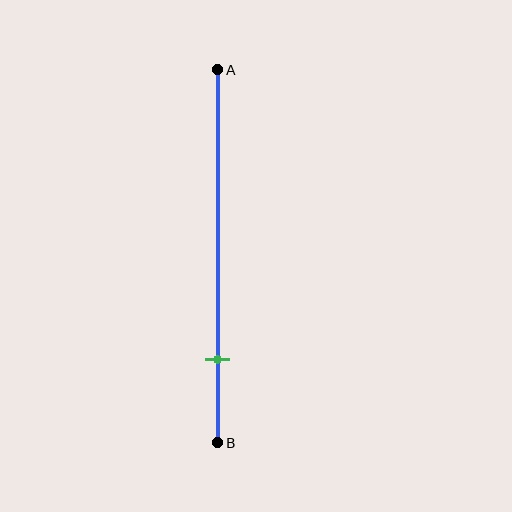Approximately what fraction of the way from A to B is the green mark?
The green mark is approximately 80% of the way from A to B.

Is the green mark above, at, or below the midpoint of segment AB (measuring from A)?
The green mark is below the midpoint of segment AB.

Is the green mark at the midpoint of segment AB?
No, the mark is at about 80% from A, not at the 50% midpoint.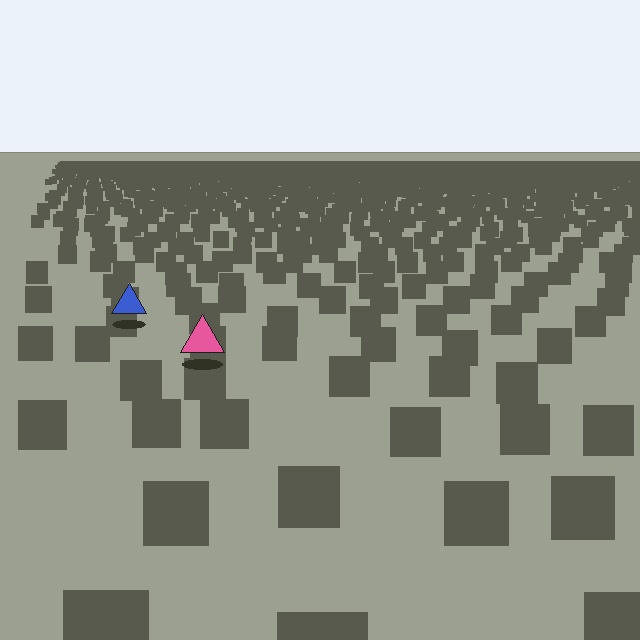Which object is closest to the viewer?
The pink triangle is closest. The texture marks near it are larger and more spread out.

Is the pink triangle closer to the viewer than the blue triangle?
Yes. The pink triangle is closer — you can tell from the texture gradient: the ground texture is coarser near it.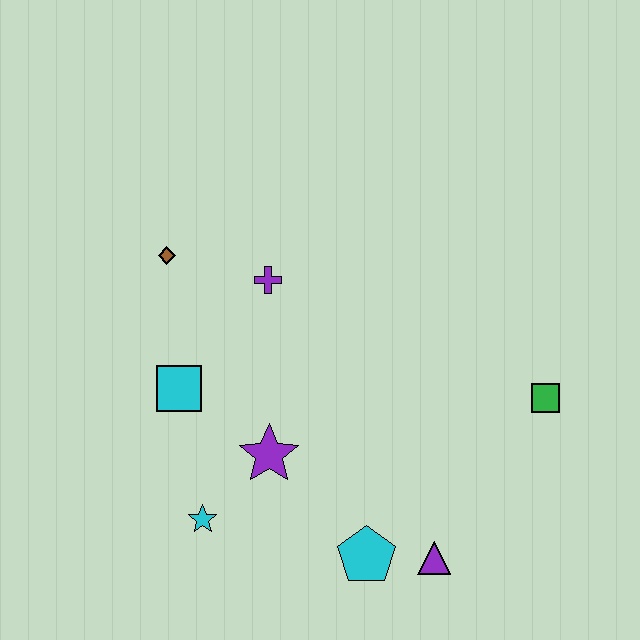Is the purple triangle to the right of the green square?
No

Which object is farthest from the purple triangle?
The brown diamond is farthest from the purple triangle.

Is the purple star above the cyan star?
Yes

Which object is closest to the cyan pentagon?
The purple triangle is closest to the cyan pentagon.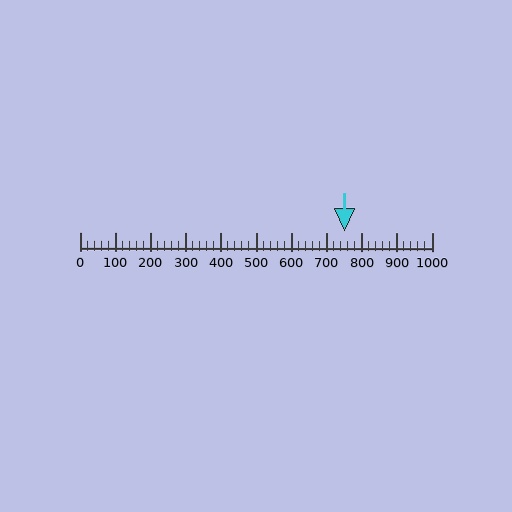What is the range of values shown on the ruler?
The ruler shows values from 0 to 1000.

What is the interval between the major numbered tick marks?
The major tick marks are spaced 100 units apart.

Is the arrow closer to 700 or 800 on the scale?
The arrow is closer to 800.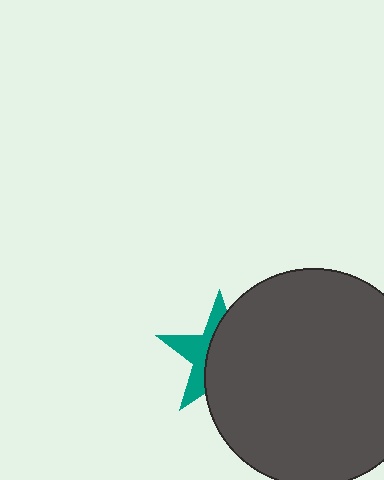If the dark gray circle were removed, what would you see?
You would see the complete teal star.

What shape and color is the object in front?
The object in front is a dark gray circle.